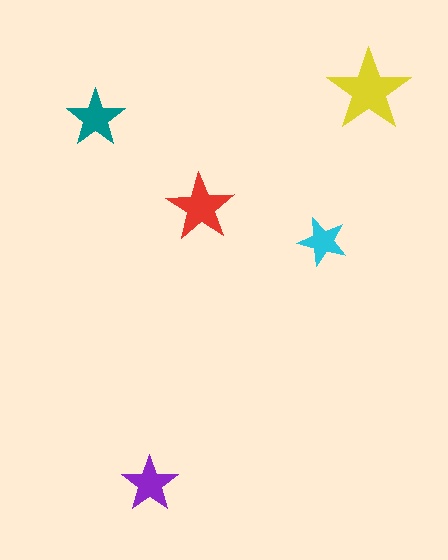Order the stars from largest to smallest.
the yellow one, the red one, the teal one, the purple one, the cyan one.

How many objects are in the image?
There are 5 objects in the image.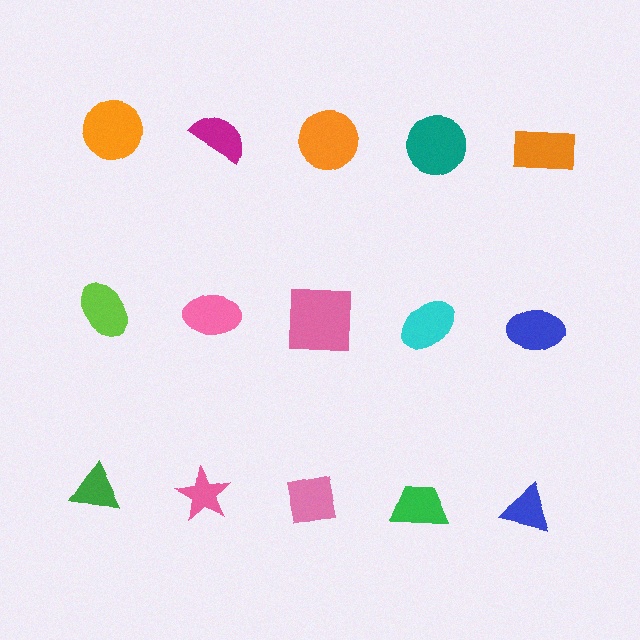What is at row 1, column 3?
An orange circle.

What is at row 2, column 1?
A lime ellipse.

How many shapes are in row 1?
5 shapes.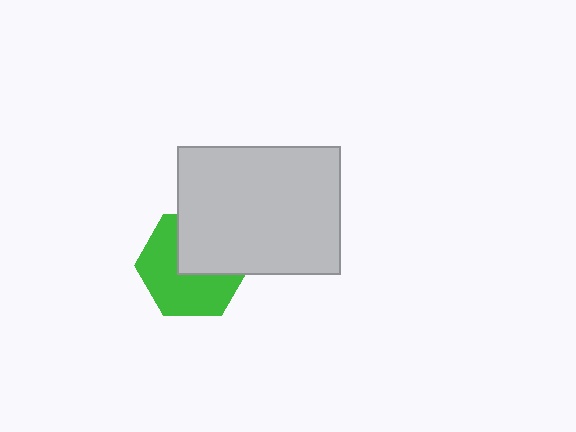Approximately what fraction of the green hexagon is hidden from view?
Roughly 42% of the green hexagon is hidden behind the light gray rectangle.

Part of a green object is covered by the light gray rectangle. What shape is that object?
It is a hexagon.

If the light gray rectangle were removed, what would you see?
You would see the complete green hexagon.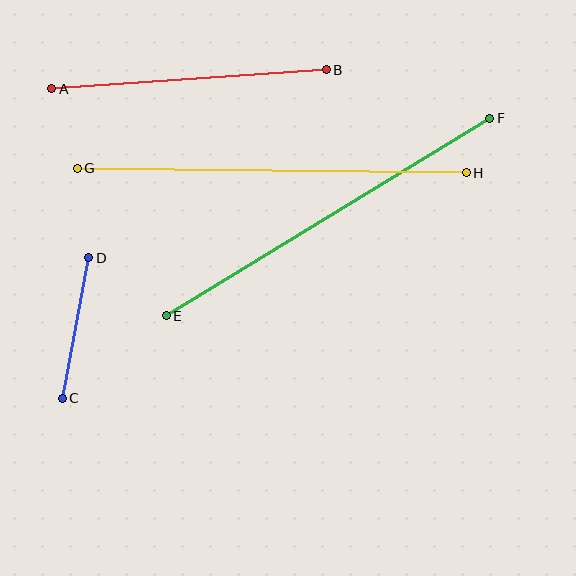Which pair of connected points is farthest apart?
Points G and H are farthest apart.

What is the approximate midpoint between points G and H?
The midpoint is at approximately (272, 171) pixels.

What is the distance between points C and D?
The distance is approximately 143 pixels.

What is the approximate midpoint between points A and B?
The midpoint is at approximately (189, 79) pixels.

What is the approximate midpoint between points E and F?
The midpoint is at approximately (328, 217) pixels.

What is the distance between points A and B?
The distance is approximately 275 pixels.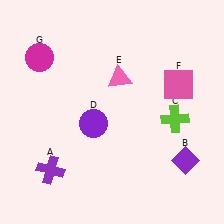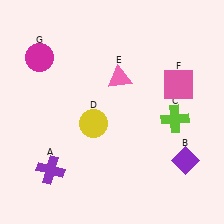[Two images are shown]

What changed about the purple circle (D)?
In Image 1, D is purple. In Image 2, it changed to yellow.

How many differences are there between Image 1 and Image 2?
There is 1 difference between the two images.